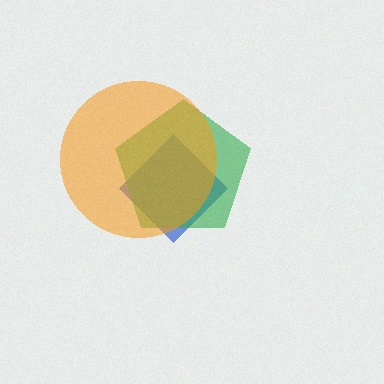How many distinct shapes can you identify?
There are 3 distinct shapes: a blue diamond, a green pentagon, an orange circle.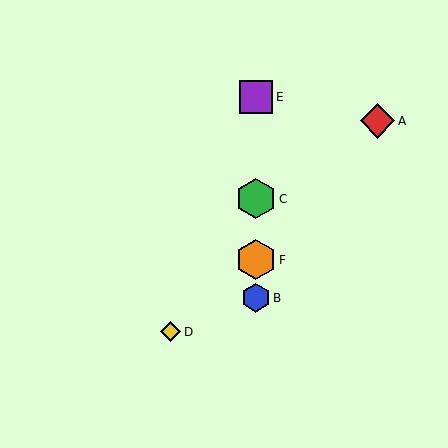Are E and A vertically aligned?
No, E is at x≈256 and A is at x≈377.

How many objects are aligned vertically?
4 objects (B, C, E, F) are aligned vertically.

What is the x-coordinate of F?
Object F is at x≈256.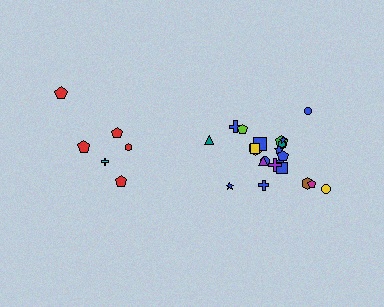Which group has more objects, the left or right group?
The right group.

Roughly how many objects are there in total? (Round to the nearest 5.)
Roughly 30 objects in total.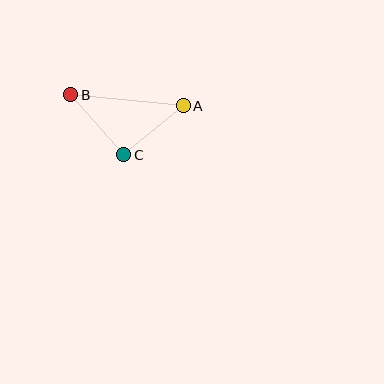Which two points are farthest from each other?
Points A and B are farthest from each other.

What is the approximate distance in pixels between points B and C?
The distance between B and C is approximately 80 pixels.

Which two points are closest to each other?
Points A and C are closest to each other.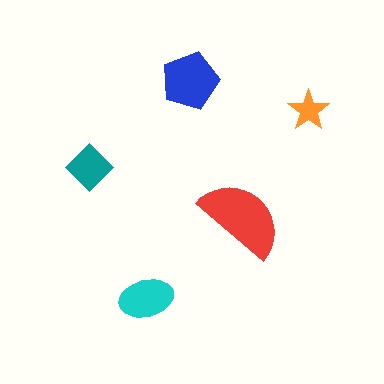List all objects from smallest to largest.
The orange star, the teal diamond, the cyan ellipse, the blue pentagon, the red semicircle.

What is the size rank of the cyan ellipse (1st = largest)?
3rd.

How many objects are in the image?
There are 5 objects in the image.